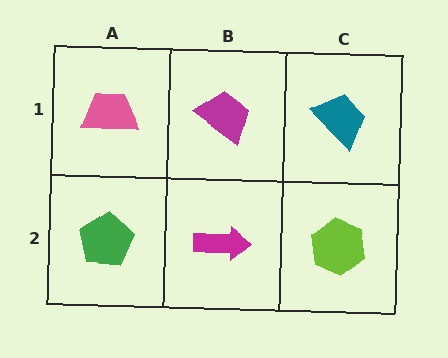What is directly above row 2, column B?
A magenta trapezoid.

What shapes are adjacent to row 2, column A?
A pink trapezoid (row 1, column A), a magenta arrow (row 2, column B).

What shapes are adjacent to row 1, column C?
A lime hexagon (row 2, column C), a magenta trapezoid (row 1, column B).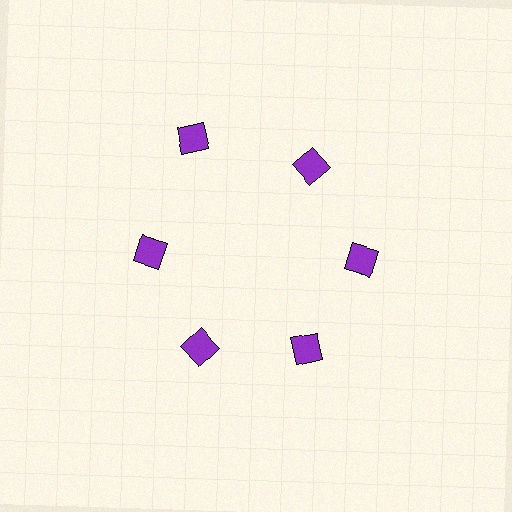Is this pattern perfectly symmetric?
No. The 6 purple diamonds are arranged in a ring, but one element near the 11 o'clock position is pushed outward from the center, breaking the 6-fold rotational symmetry.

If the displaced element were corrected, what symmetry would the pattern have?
It would have 6-fold rotational symmetry — the pattern would map onto itself every 60 degrees.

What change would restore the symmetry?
The symmetry would be restored by moving it inward, back onto the ring so that all 6 diamonds sit at equal angles and equal distance from the center.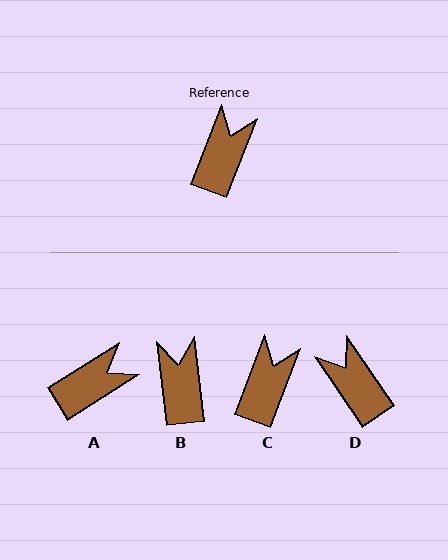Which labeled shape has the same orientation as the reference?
C.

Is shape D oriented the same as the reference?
No, it is off by about 55 degrees.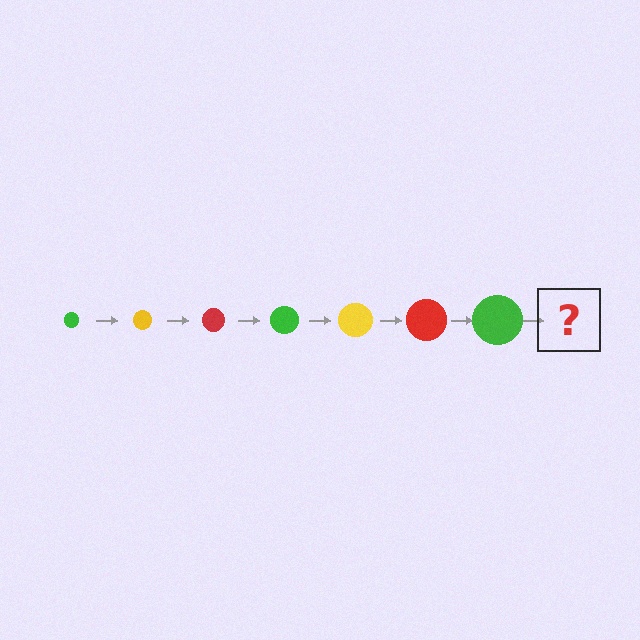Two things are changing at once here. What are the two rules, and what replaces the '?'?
The two rules are that the circle grows larger each step and the color cycles through green, yellow, and red. The '?' should be a yellow circle, larger than the previous one.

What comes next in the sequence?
The next element should be a yellow circle, larger than the previous one.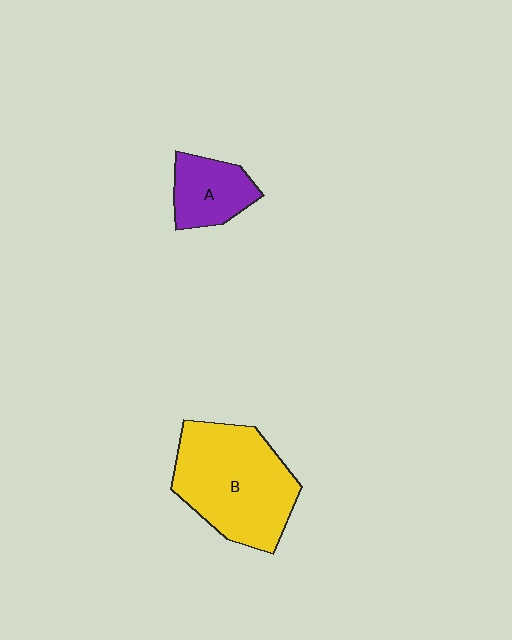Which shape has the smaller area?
Shape A (purple).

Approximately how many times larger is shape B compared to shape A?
Approximately 2.4 times.